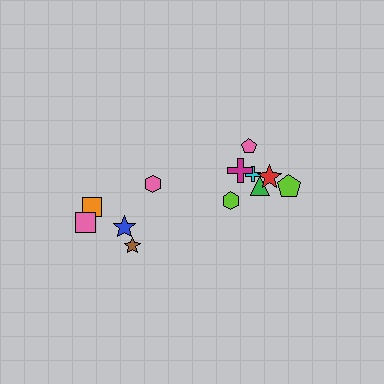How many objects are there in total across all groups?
There are 12 objects.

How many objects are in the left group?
There are 5 objects.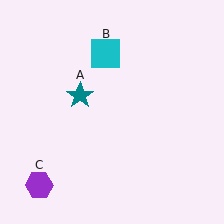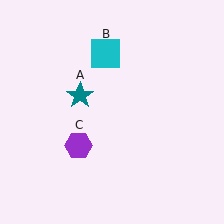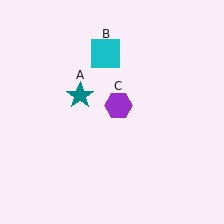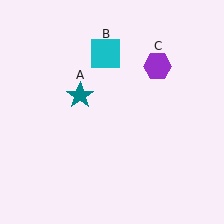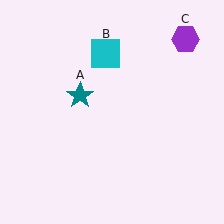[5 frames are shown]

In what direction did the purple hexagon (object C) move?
The purple hexagon (object C) moved up and to the right.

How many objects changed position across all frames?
1 object changed position: purple hexagon (object C).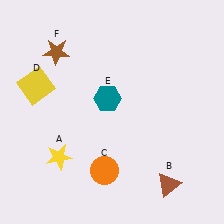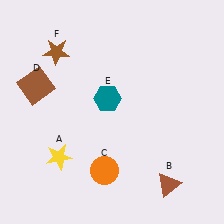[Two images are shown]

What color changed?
The square (D) changed from yellow in Image 1 to brown in Image 2.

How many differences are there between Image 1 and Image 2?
There is 1 difference between the two images.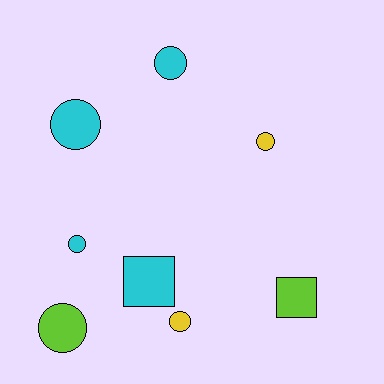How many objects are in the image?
There are 8 objects.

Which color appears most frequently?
Cyan, with 4 objects.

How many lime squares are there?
There is 1 lime square.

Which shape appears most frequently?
Circle, with 6 objects.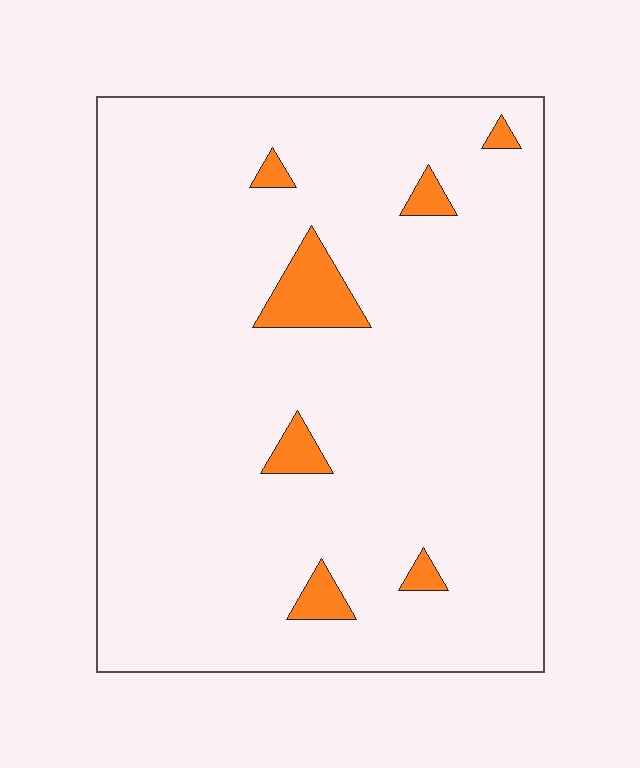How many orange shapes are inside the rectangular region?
7.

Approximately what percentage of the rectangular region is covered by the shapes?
Approximately 5%.